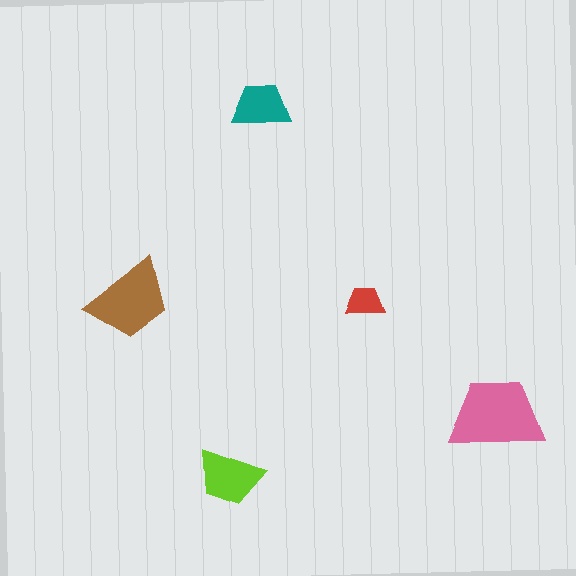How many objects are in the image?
There are 5 objects in the image.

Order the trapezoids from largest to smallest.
the pink one, the brown one, the lime one, the teal one, the red one.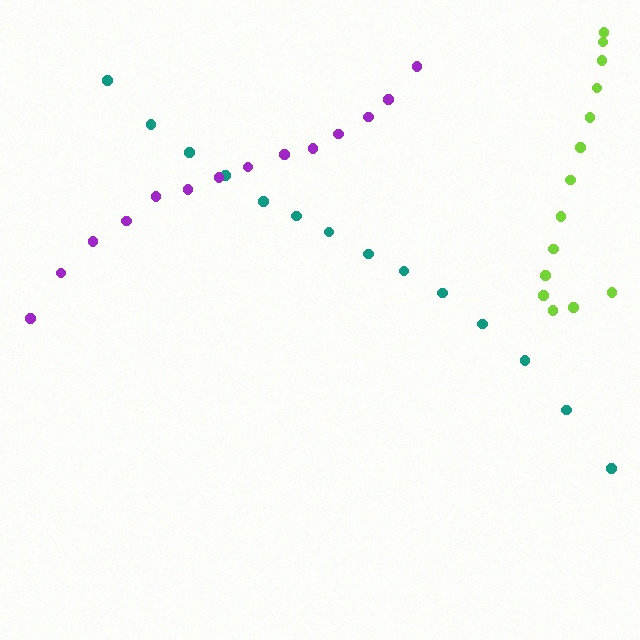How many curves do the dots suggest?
There are 3 distinct paths.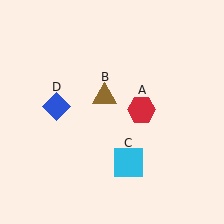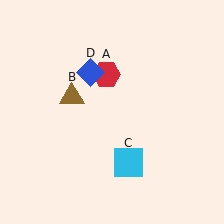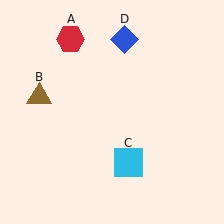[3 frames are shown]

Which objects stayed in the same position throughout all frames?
Cyan square (object C) remained stationary.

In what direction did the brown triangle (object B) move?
The brown triangle (object B) moved left.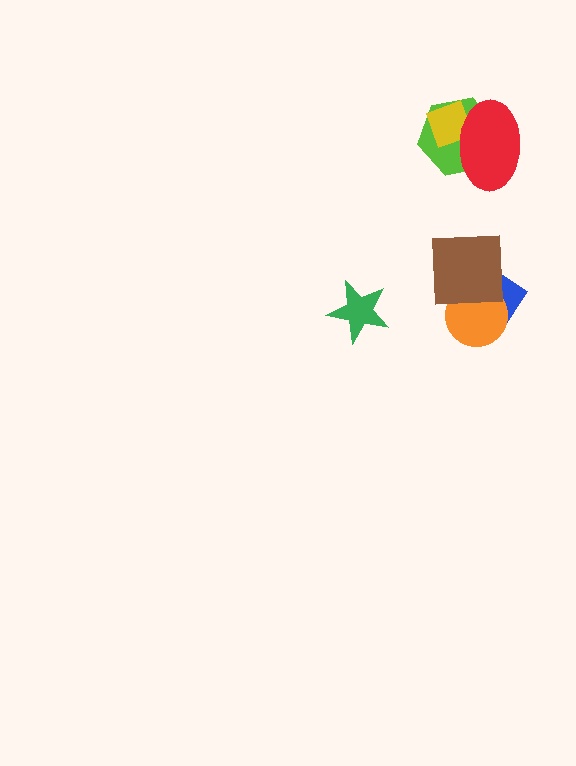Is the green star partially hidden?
No, no other shape covers it.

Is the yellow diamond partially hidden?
Yes, it is partially covered by another shape.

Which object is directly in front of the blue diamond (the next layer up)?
The orange circle is directly in front of the blue diamond.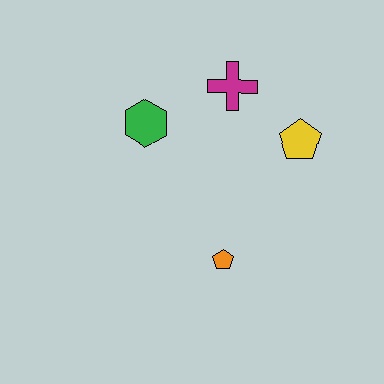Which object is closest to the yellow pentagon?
The magenta cross is closest to the yellow pentagon.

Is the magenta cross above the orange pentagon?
Yes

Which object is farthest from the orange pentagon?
The magenta cross is farthest from the orange pentagon.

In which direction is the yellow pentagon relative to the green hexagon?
The yellow pentagon is to the right of the green hexagon.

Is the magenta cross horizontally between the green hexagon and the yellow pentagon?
Yes